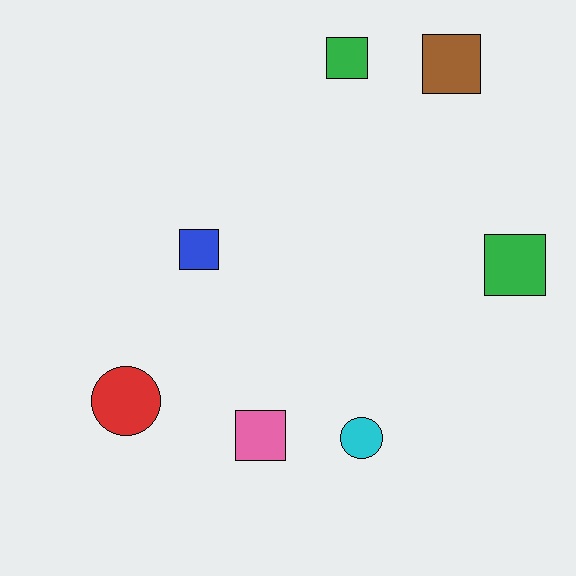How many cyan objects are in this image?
There is 1 cyan object.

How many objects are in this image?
There are 7 objects.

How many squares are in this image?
There are 5 squares.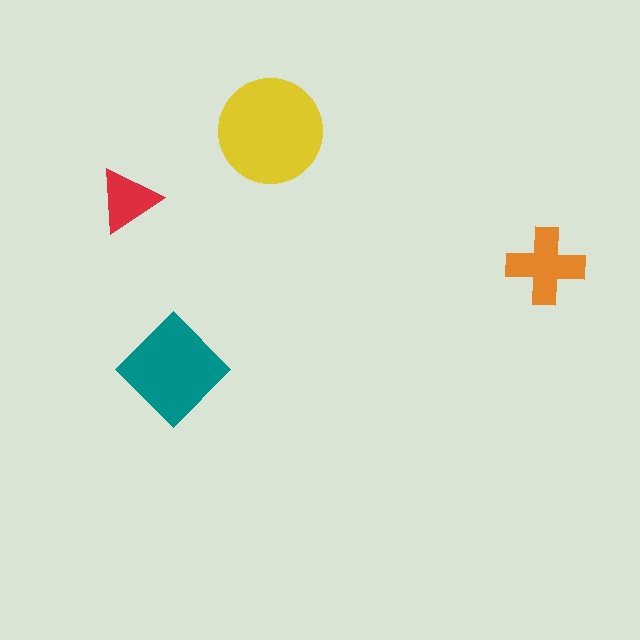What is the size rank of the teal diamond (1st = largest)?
2nd.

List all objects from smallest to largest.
The red triangle, the orange cross, the teal diamond, the yellow circle.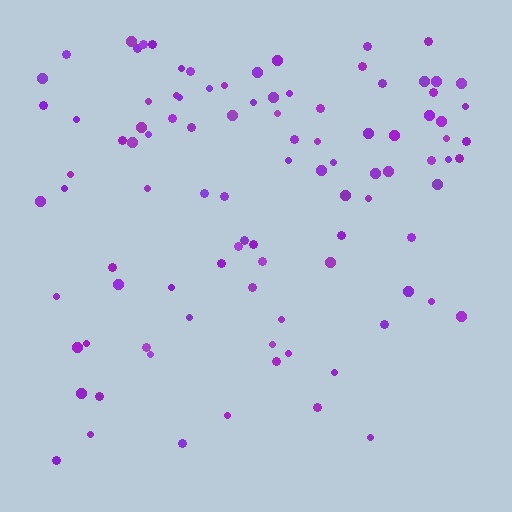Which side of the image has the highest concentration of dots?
The top.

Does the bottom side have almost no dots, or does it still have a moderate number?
Still a moderate number, just noticeably fewer than the top.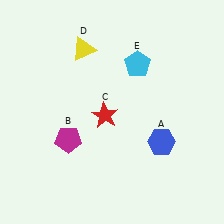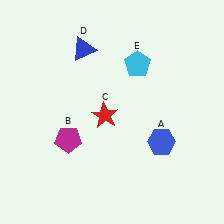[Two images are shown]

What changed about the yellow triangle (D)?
In Image 1, D is yellow. In Image 2, it changed to blue.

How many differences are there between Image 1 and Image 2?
There is 1 difference between the two images.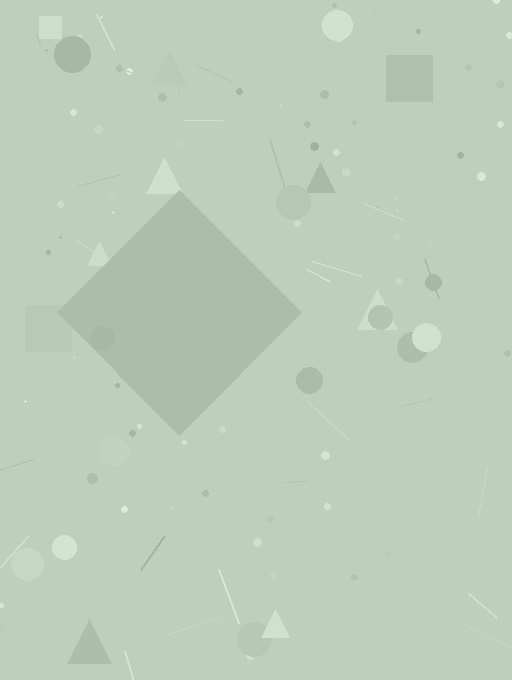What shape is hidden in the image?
A diamond is hidden in the image.